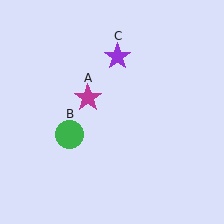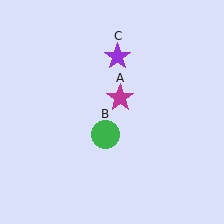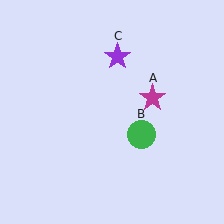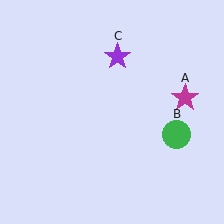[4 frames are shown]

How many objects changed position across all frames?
2 objects changed position: magenta star (object A), green circle (object B).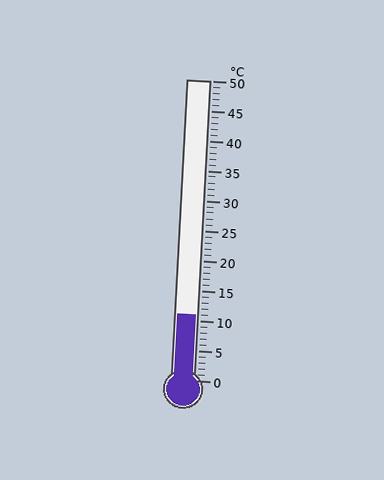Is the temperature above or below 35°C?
The temperature is below 35°C.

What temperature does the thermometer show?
The thermometer shows approximately 11°C.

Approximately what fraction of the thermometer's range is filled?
The thermometer is filled to approximately 20% of its range.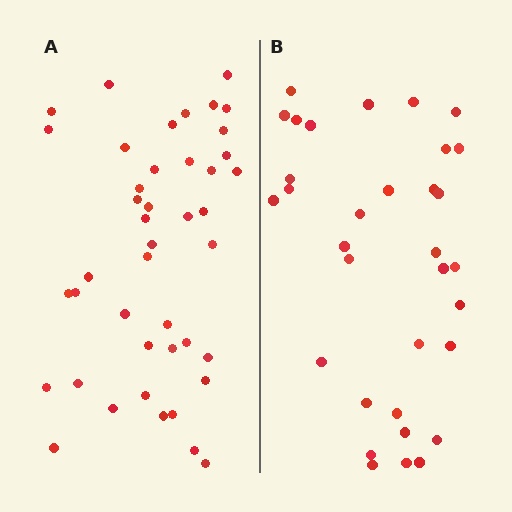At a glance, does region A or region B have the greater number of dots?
Region A (the left region) has more dots.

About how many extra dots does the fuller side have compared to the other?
Region A has roughly 10 or so more dots than region B.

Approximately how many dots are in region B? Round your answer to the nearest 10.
About 30 dots. (The exact count is 33, which rounds to 30.)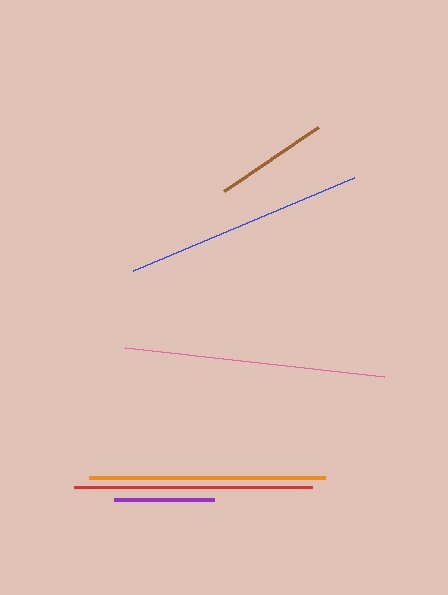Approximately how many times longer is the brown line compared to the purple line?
The brown line is approximately 1.1 times the length of the purple line.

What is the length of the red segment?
The red segment is approximately 238 pixels long.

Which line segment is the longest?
The pink line is the longest at approximately 260 pixels.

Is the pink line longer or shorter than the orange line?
The pink line is longer than the orange line.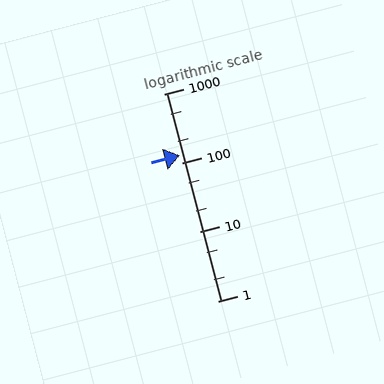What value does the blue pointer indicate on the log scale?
The pointer indicates approximately 130.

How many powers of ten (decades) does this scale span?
The scale spans 3 decades, from 1 to 1000.